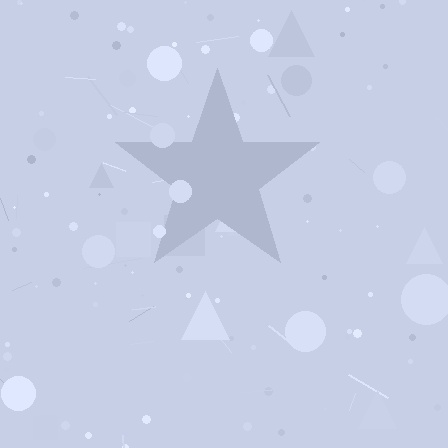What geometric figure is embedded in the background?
A star is embedded in the background.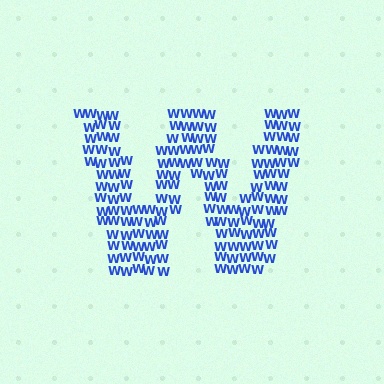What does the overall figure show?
The overall figure shows the letter W.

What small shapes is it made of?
It is made of small letter W's.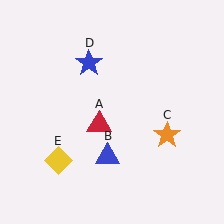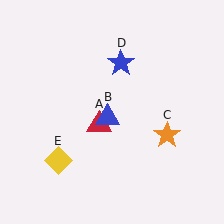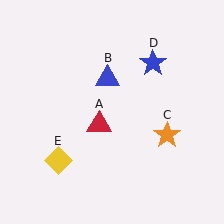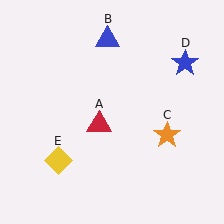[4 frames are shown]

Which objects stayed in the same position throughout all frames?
Red triangle (object A) and orange star (object C) and yellow diamond (object E) remained stationary.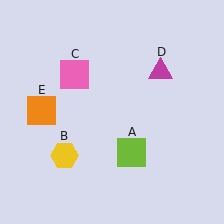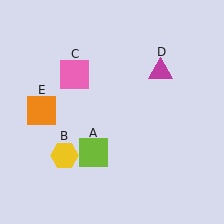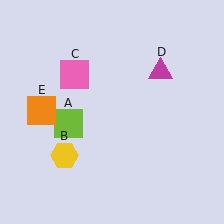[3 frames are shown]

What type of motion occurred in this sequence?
The lime square (object A) rotated clockwise around the center of the scene.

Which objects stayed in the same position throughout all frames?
Yellow hexagon (object B) and pink square (object C) and magenta triangle (object D) and orange square (object E) remained stationary.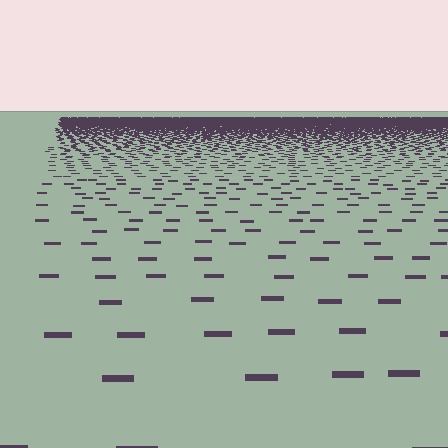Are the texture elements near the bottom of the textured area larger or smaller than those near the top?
Larger. Near the bottom, elements are closer to the viewer and appear at a bigger on-screen size.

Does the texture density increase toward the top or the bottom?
Density increases toward the top.